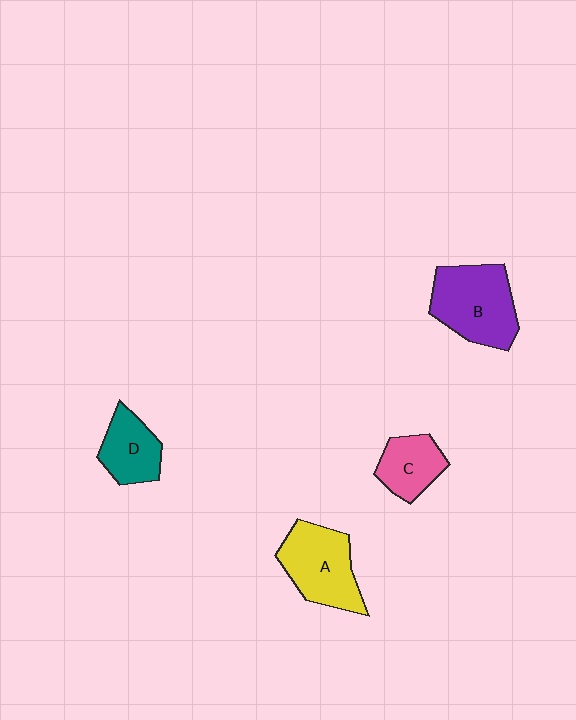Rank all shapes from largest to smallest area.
From largest to smallest: B (purple), A (yellow), D (teal), C (pink).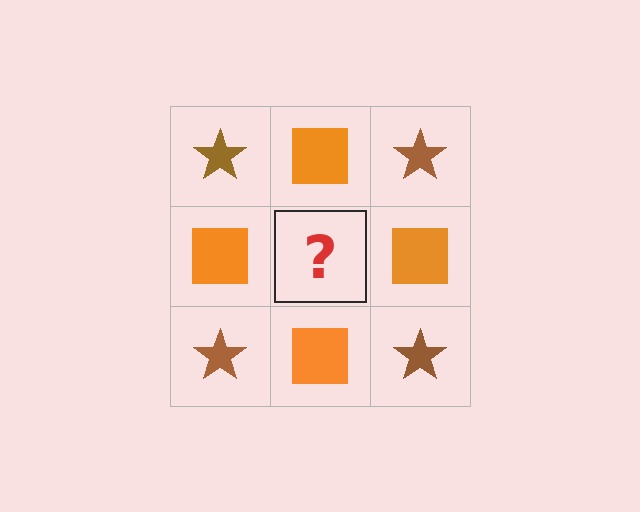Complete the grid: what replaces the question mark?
The question mark should be replaced with a brown star.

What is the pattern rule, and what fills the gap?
The rule is that it alternates brown star and orange square in a checkerboard pattern. The gap should be filled with a brown star.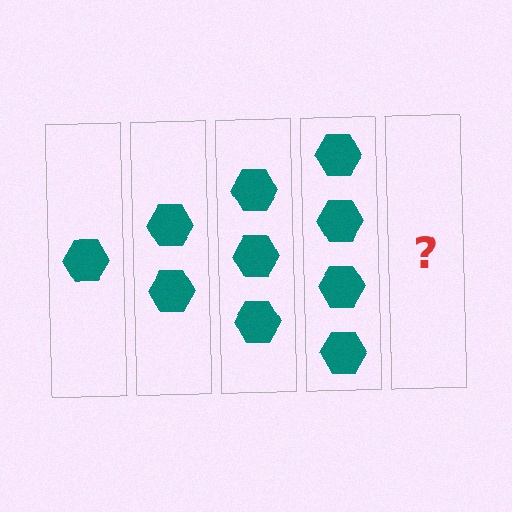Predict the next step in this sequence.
The next step is 5 hexagons.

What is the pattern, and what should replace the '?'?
The pattern is that each step adds one more hexagon. The '?' should be 5 hexagons.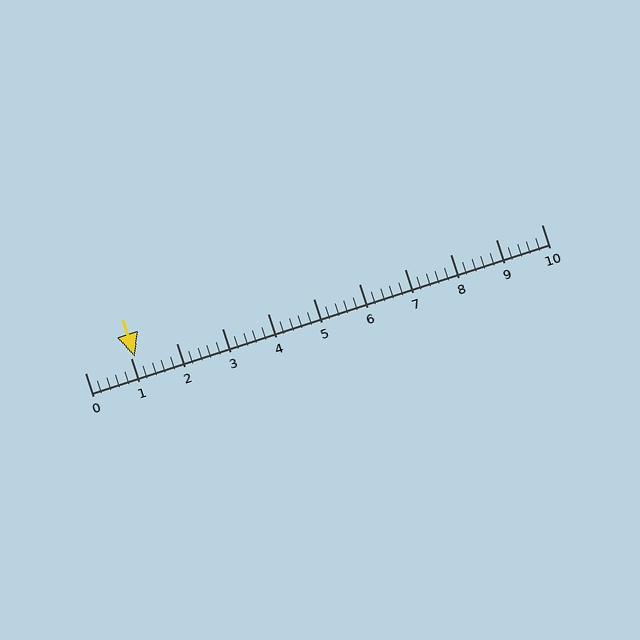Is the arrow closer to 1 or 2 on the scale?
The arrow is closer to 1.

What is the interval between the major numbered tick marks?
The major tick marks are spaced 1 units apart.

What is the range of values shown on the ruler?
The ruler shows values from 0 to 10.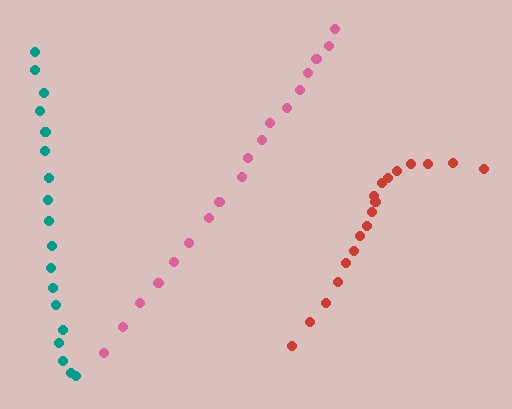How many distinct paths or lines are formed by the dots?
There are 3 distinct paths.